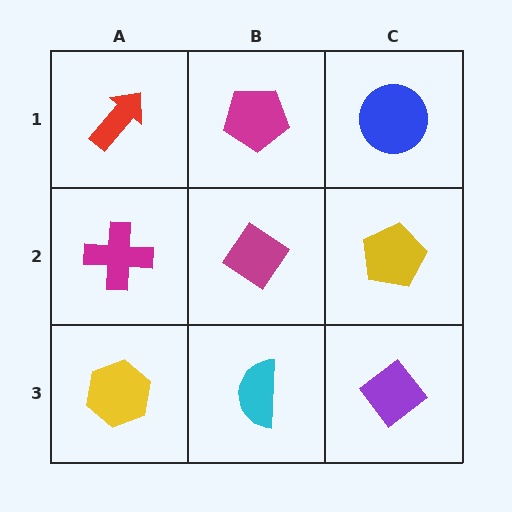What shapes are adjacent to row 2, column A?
A red arrow (row 1, column A), a yellow hexagon (row 3, column A), a magenta diamond (row 2, column B).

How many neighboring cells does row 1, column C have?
2.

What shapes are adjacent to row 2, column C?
A blue circle (row 1, column C), a purple diamond (row 3, column C), a magenta diamond (row 2, column B).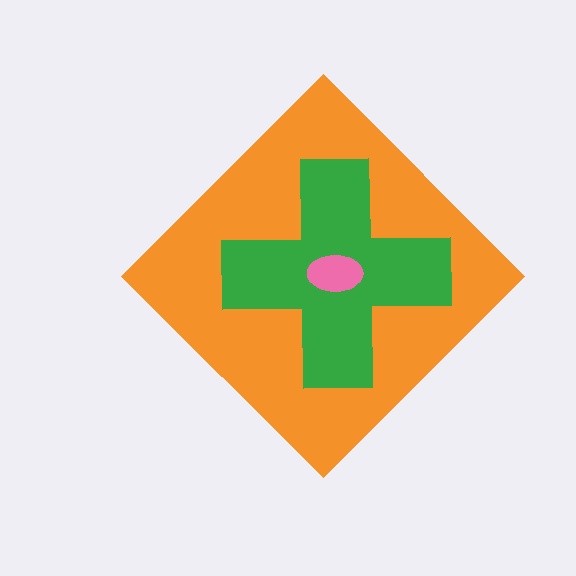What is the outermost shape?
The orange diamond.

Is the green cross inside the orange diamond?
Yes.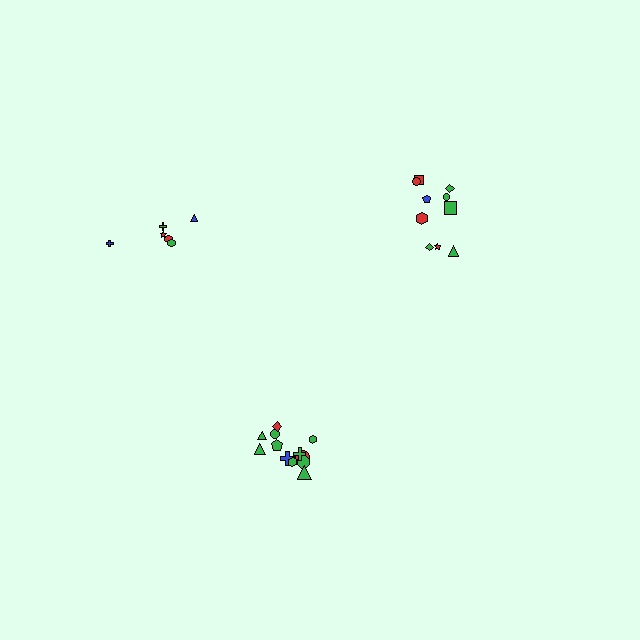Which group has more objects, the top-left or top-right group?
The top-right group.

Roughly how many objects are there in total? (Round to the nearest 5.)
Roughly 30 objects in total.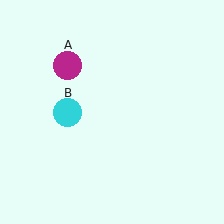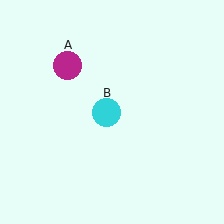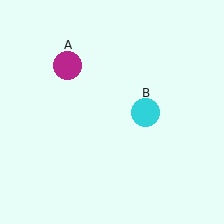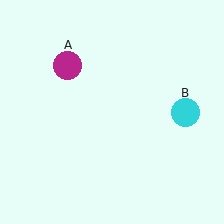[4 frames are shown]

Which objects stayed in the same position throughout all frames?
Magenta circle (object A) remained stationary.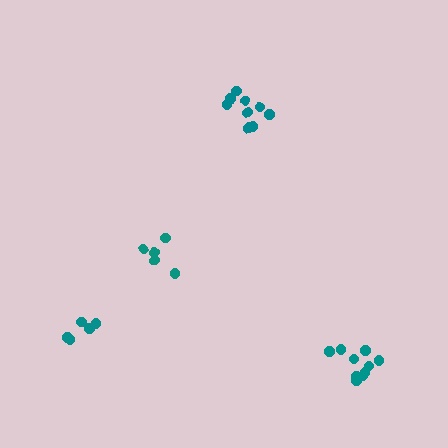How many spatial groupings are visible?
There are 4 spatial groupings.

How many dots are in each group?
Group 1: 9 dots, Group 2: 10 dots, Group 3: 5 dots, Group 4: 5 dots (29 total).